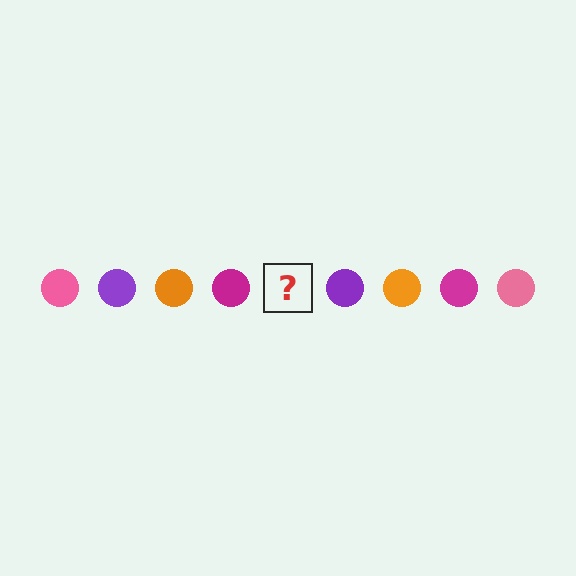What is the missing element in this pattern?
The missing element is a pink circle.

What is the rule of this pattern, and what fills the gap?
The rule is that the pattern cycles through pink, purple, orange, magenta circles. The gap should be filled with a pink circle.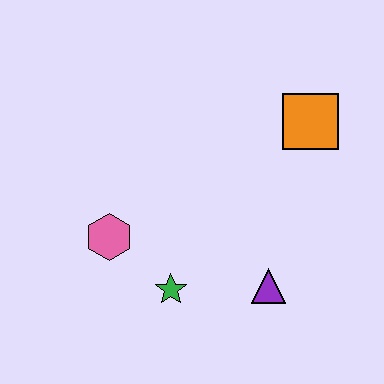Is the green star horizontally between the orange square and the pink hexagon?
Yes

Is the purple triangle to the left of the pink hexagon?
No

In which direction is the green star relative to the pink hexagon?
The green star is to the right of the pink hexagon.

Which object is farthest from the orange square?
The pink hexagon is farthest from the orange square.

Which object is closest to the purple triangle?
The green star is closest to the purple triangle.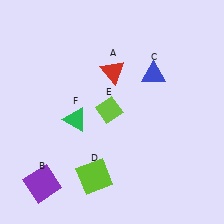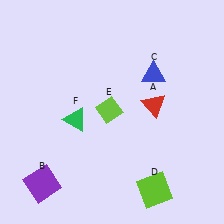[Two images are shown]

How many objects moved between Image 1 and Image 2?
2 objects moved between the two images.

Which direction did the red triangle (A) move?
The red triangle (A) moved right.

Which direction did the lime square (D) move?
The lime square (D) moved right.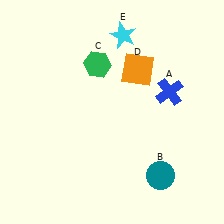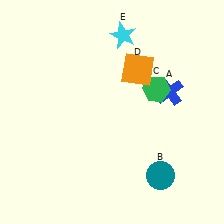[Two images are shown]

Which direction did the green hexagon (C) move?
The green hexagon (C) moved right.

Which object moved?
The green hexagon (C) moved right.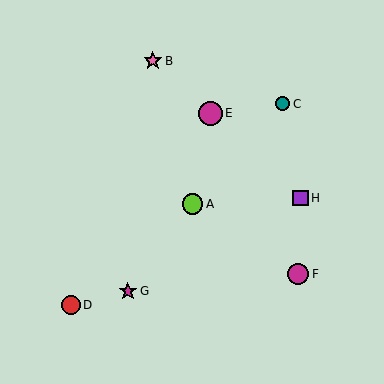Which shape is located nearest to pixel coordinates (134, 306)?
The magenta star (labeled G) at (128, 291) is nearest to that location.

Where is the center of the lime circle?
The center of the lime circle is at (192, 204).